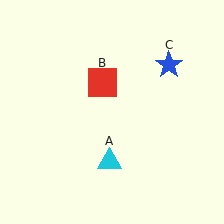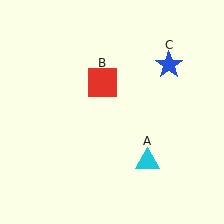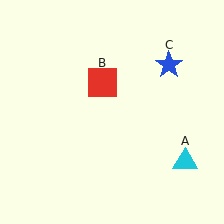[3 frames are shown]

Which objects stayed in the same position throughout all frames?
Red square (object B) and blue star (object C) remained stationary.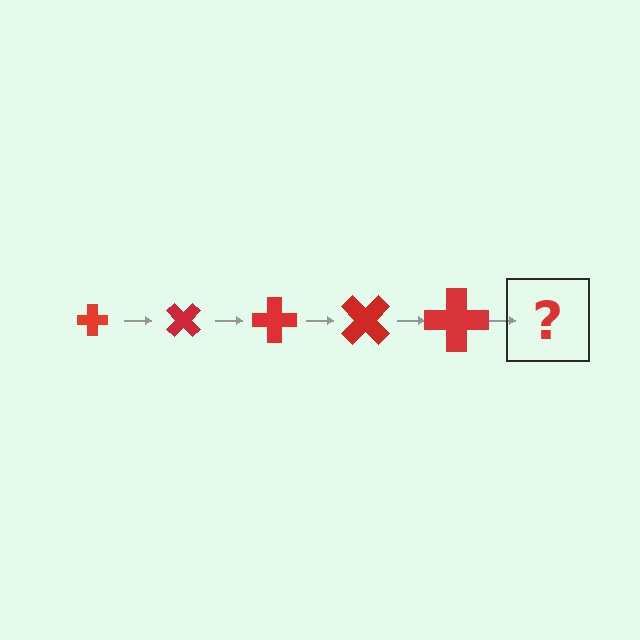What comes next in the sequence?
The next element should be a cross, larger than the previous one and rotated 225 degrees from the start.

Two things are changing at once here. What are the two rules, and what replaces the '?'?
The two rules are that the cross grows larger each step and it rotates 45 degrees each step. The '?' should be a cross, larger than the previous one and rotated 225 degrees from the start.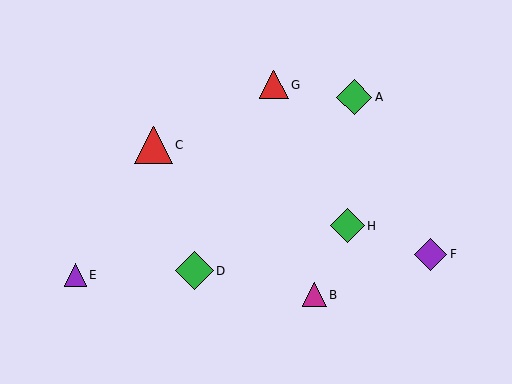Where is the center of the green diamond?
The center of the green diamond is at (194, 271).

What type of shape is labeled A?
Shape A is a green diamond.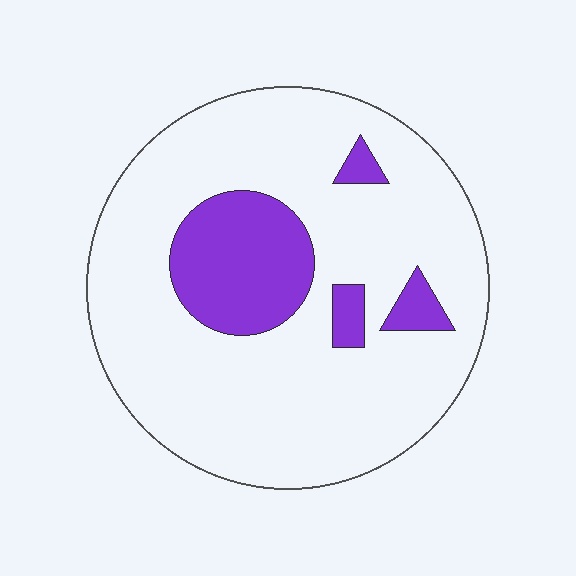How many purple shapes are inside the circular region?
4.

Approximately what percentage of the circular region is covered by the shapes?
Approximately 20%.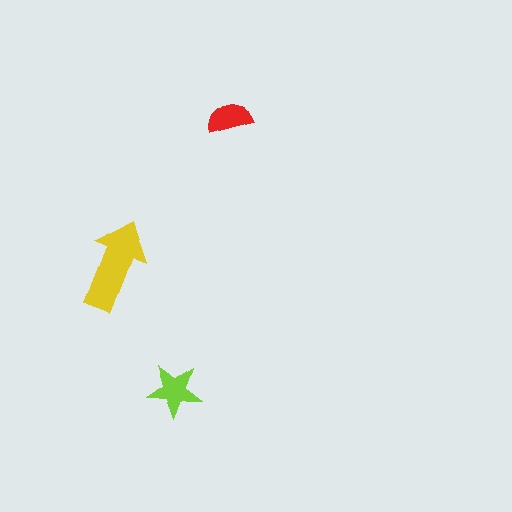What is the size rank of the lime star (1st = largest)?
2nd.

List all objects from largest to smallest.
The yellow arrow, the lime star, the red semicircle.